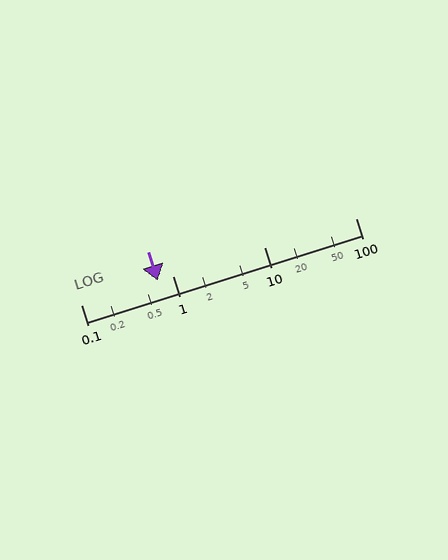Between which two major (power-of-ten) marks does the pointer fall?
The pointer is between 0.1 and 1.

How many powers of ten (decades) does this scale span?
The scale spans 3 decades, from 0.1 to 100.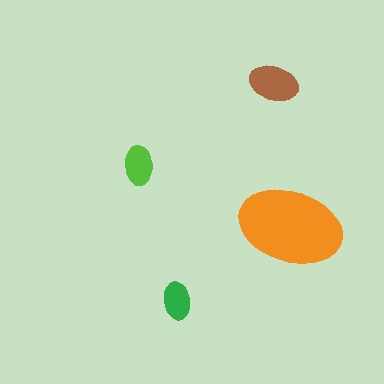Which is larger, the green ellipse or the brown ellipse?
The brown one.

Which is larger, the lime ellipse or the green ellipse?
The lime one.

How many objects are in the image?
There are 4 objects in the image.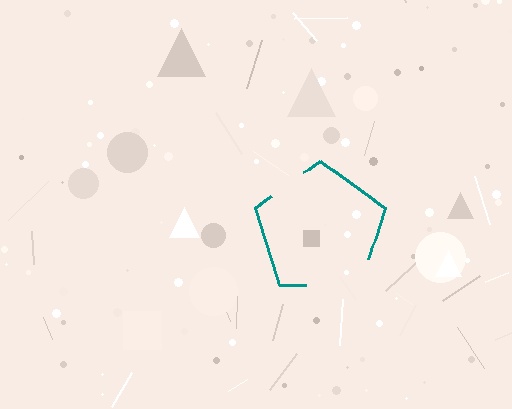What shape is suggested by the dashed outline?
The dashed outline suggests a pentagon.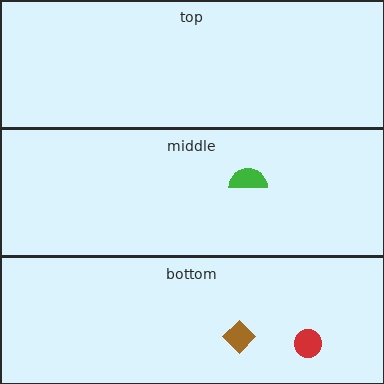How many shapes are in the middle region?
1.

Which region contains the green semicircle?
The middle region.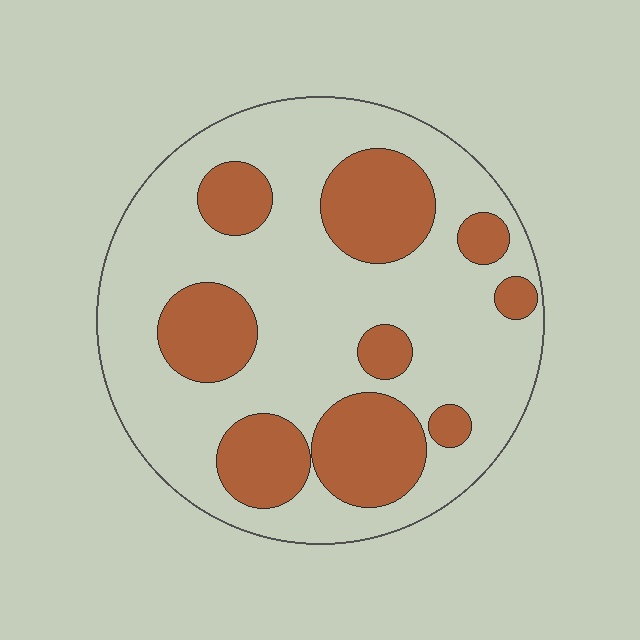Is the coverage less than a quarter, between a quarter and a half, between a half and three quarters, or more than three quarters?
Between a quarter and a half.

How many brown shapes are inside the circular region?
9.